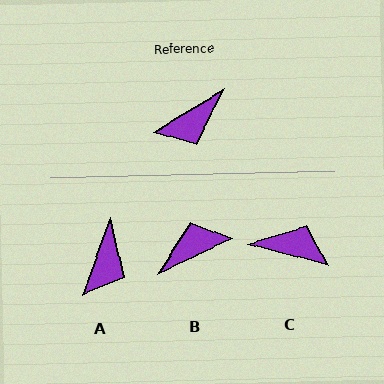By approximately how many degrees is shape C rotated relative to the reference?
Approximately 134 degrees counter-clockwise.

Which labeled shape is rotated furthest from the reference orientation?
B, about 175 degrees away.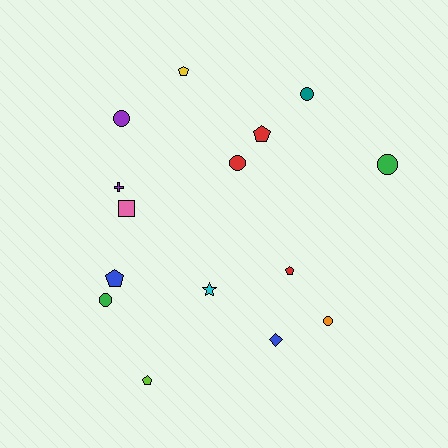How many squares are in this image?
There is 1 square.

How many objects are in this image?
There are 15 objects.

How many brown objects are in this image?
There are no brown objects.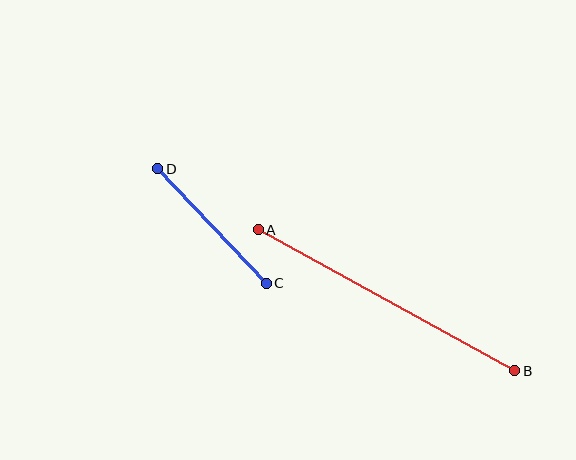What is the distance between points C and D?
The distance is approximately 158 pixels.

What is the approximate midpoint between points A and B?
The midpoint is at approximately (386, 300) pixels.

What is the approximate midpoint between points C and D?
The midpoint is at approximately (212, 226) pixels.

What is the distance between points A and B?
The distance is approximately 293 pixels.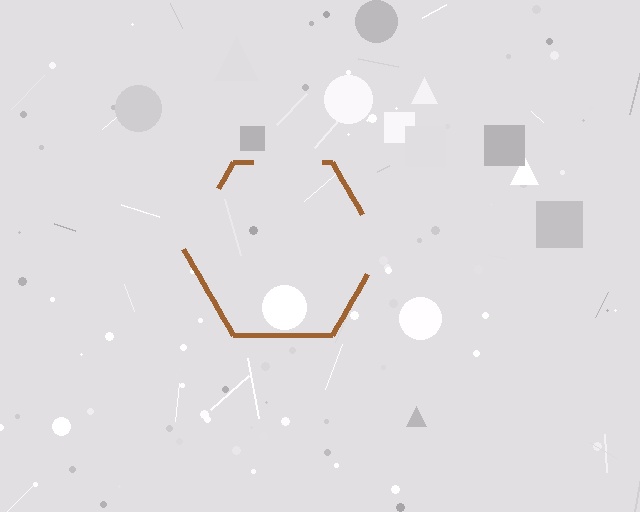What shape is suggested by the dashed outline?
The dashed outline suggests a hexagon.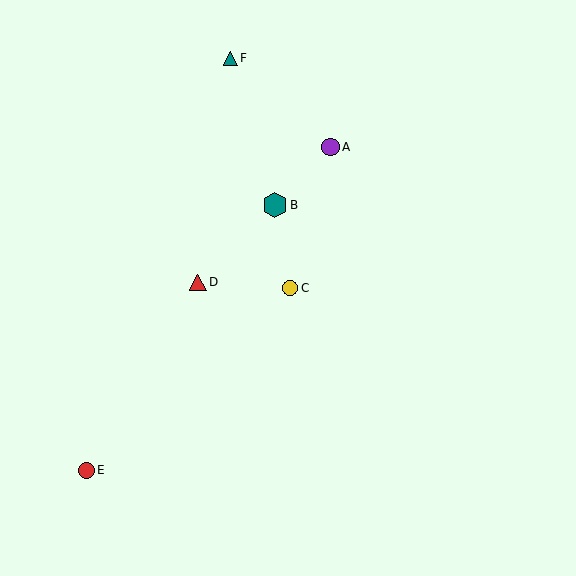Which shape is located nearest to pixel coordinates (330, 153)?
The purple circle (labeled A) at (330, 147) is nearest to that location.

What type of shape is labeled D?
Shape D is a red triangle.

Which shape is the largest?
The teal hexagon (labeled B) is the largest.